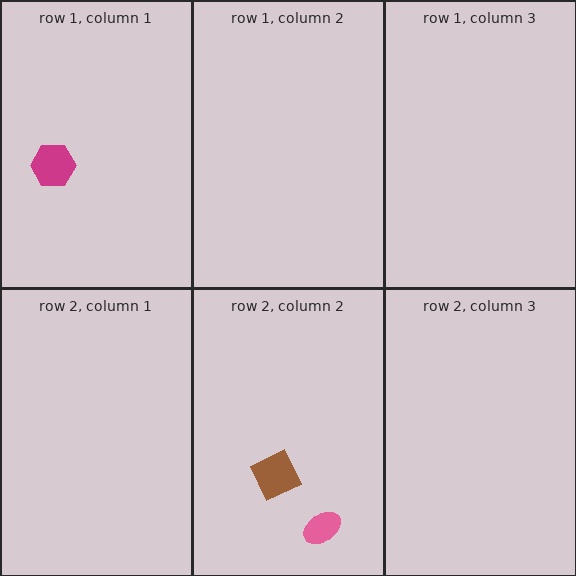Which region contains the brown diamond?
The row 2, column 2 region.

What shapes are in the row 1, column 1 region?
The magenta hexagon.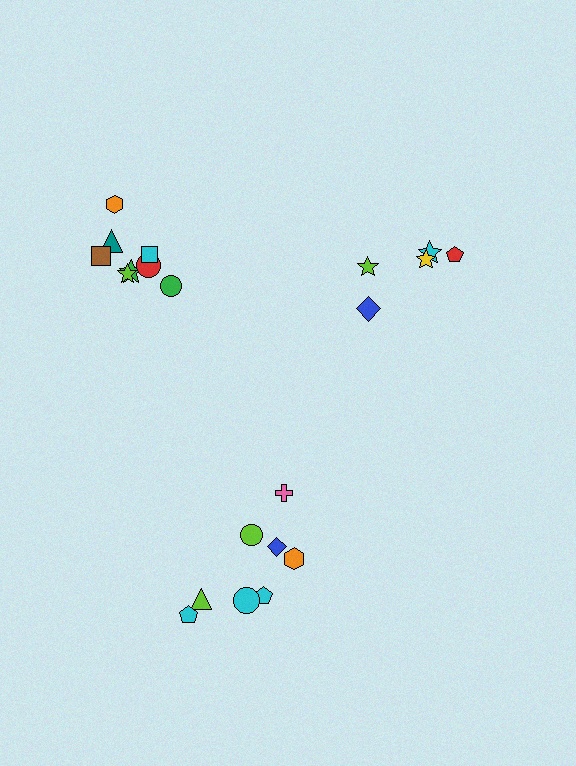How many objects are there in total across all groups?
There are 21 objects.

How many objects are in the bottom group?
There are 8 objects.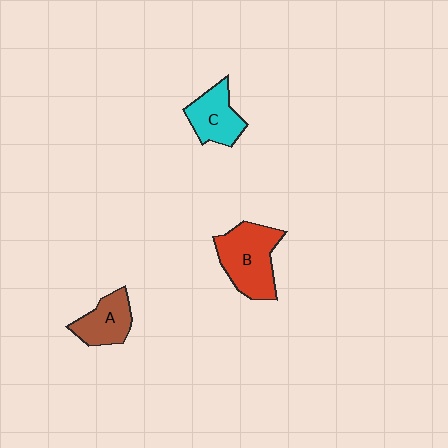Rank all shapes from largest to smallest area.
From largest to smallest: B (red), C (cyan), A (brown).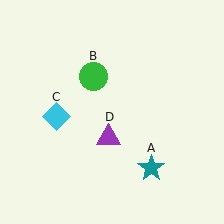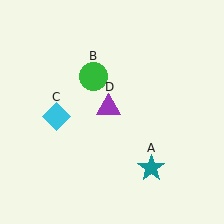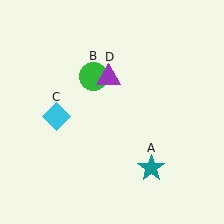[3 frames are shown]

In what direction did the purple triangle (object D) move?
The purple triangle (object D) moved up.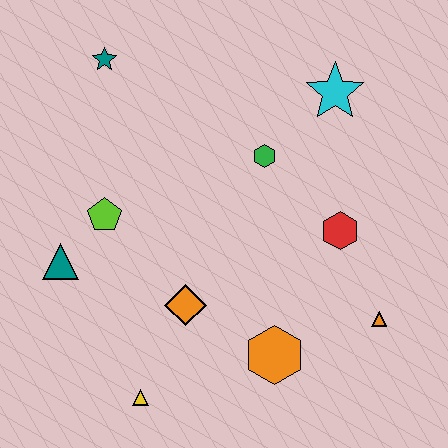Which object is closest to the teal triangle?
The lime pentagon is closest to the teal triangle.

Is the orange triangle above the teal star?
No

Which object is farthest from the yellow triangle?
The cyan star is farthest from the yellow triangle.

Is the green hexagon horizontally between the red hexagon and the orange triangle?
No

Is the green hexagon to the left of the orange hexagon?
Yes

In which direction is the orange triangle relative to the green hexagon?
The orange triangle is below the green hexagon.